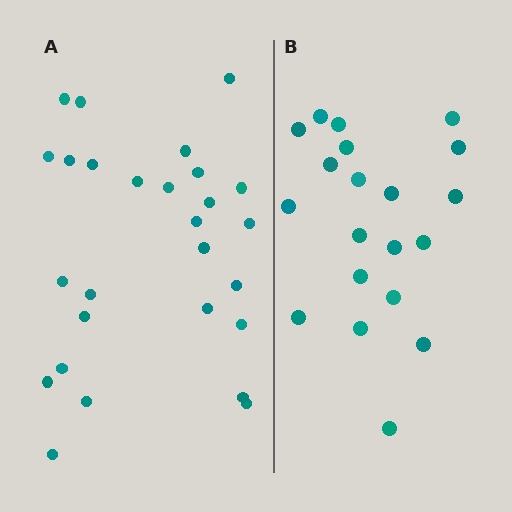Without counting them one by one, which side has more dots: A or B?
Region A (the left region) has more dots.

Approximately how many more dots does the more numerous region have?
Region A has roughly 8 or so more dots than region B.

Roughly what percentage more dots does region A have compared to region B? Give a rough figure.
About 35% more.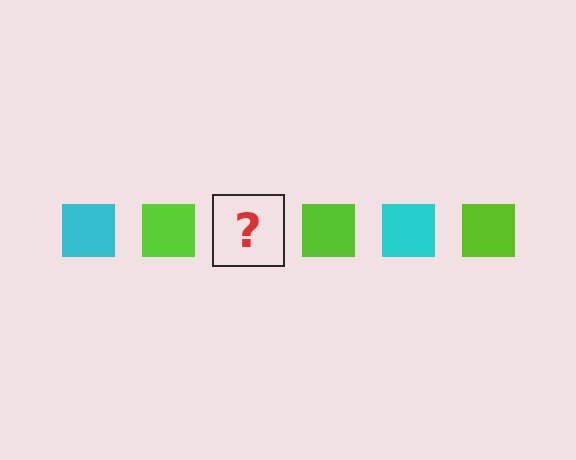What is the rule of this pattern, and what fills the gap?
The rule is that the pattern cycles through cyan, lime squares. The gap should be filled with a cyan square.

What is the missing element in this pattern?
The missing element is a cyan square.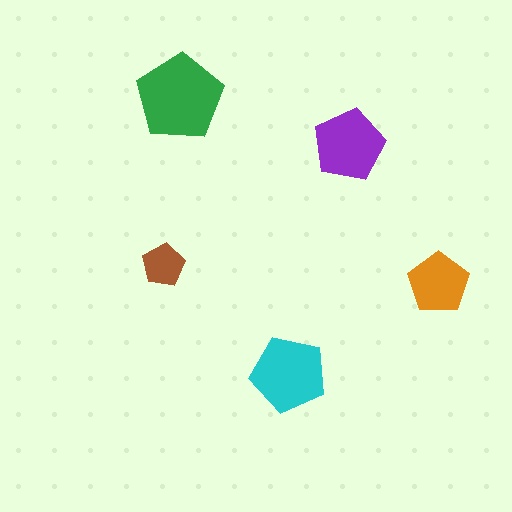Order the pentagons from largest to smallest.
the green one, the cyan one, the purple one, the orange one, the brown one.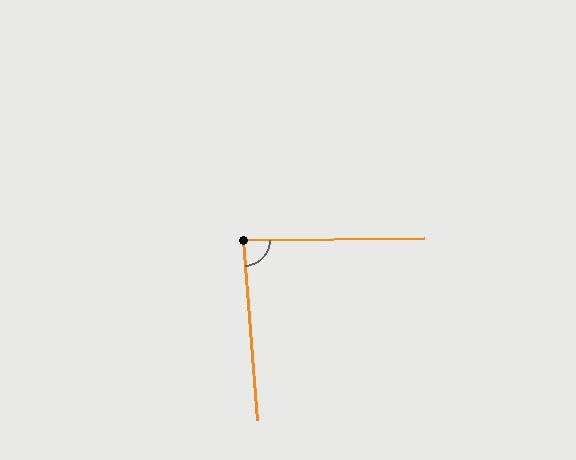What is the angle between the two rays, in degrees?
Approximately 86 degrees.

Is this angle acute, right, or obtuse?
It is approximately a right angle.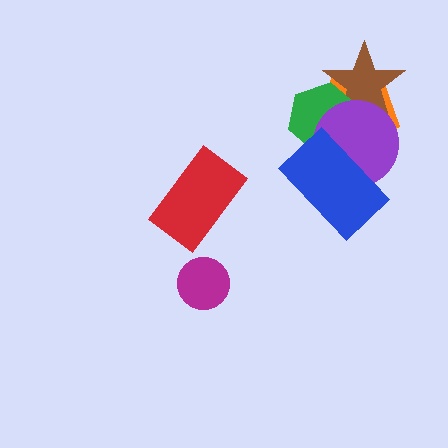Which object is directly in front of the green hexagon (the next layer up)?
The purple circle is directly in front of the green hexagon.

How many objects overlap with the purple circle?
4 objects overlap with the purple circle.